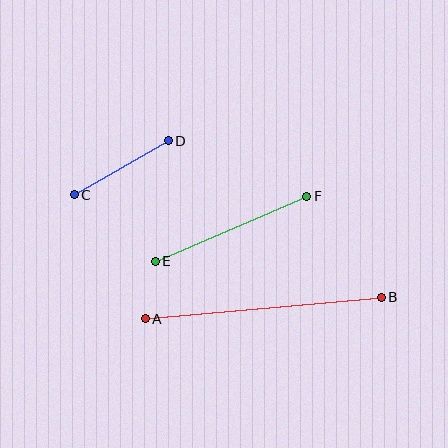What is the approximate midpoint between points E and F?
The midpoint is at approximately (231, 229) pixels.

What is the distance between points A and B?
The distance is approximately 237 pixels.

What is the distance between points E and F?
The distance is approximately 165 pixels.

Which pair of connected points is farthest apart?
Points A and B are farthest apart.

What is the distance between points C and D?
The distance is approximately 109 pixels.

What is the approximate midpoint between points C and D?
The midpoint is at approximately (121, 168) pixels.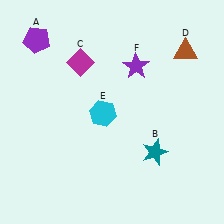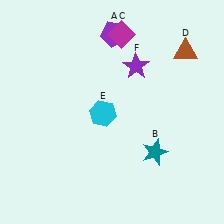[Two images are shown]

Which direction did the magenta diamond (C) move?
The magenta diamond (C) moved right.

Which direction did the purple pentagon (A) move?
The purple pentagon (A) moved right.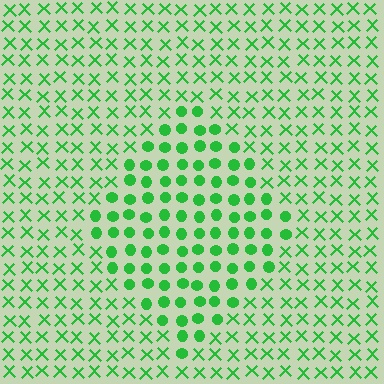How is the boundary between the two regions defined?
The boundary is defined by a change in element shape: circles inside vs. X marks outside. All elements share the same color and spacing.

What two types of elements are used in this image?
The image uses circles inside the diamond region and X marks outside it.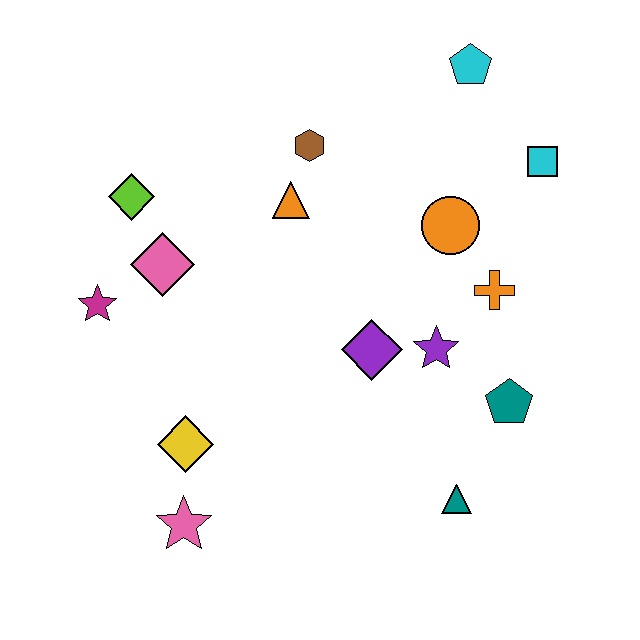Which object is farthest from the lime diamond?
The teal triangle is farthest from the lime diamond.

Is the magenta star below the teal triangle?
No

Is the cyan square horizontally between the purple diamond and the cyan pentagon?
No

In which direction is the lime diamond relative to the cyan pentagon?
The lime diamond is to the left of the cyan pentagon.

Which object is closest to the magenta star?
The pink diamond is closest to the magenta star.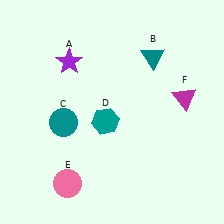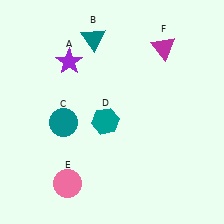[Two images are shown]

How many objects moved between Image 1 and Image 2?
2 objects moved between the two images.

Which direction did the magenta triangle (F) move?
The magenta triangle (F) moved up.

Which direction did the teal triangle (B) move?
The teal triangle (B) moved left.